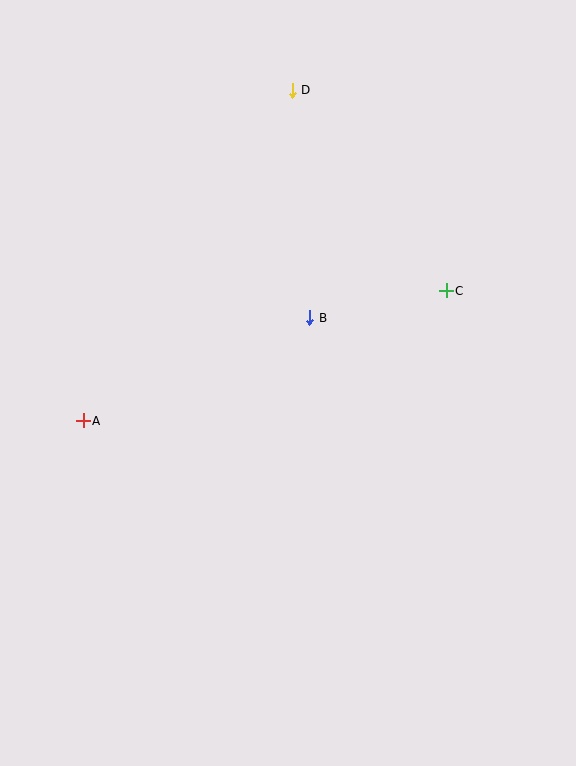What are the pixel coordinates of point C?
Point C is at (446, 291).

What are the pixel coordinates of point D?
Point D is at (292, 91).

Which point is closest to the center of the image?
Point B at (310, 318) is closest to the center.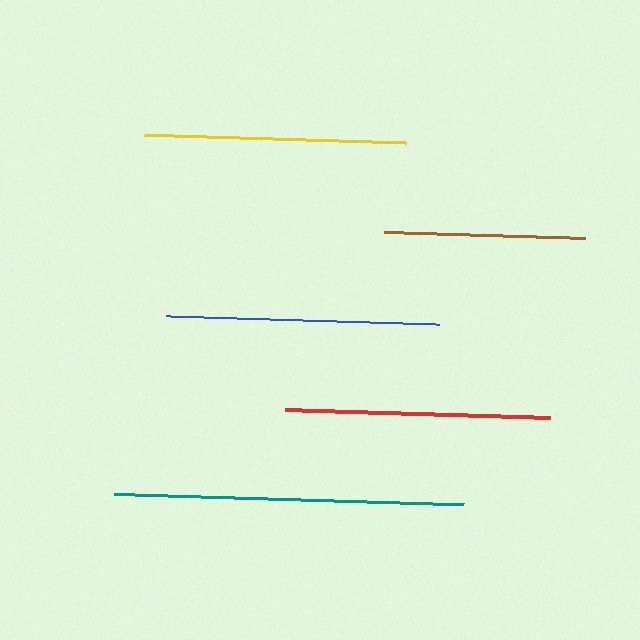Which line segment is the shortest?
The brown line is the shortest at approximately 201 pixels.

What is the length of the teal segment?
The teal segment is approximately 349 pixels long.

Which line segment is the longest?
The teal line is the longest at approximately 349 pixels.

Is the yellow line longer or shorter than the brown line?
The yellow line is longer than the brown line.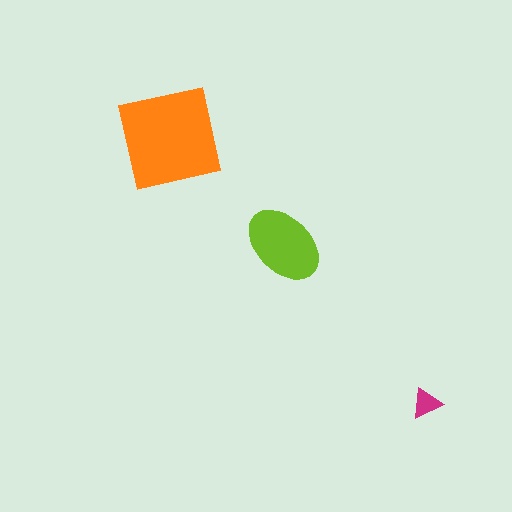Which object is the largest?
The orange square.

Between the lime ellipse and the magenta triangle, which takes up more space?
The lime ellipse.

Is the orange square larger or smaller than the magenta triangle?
Larger.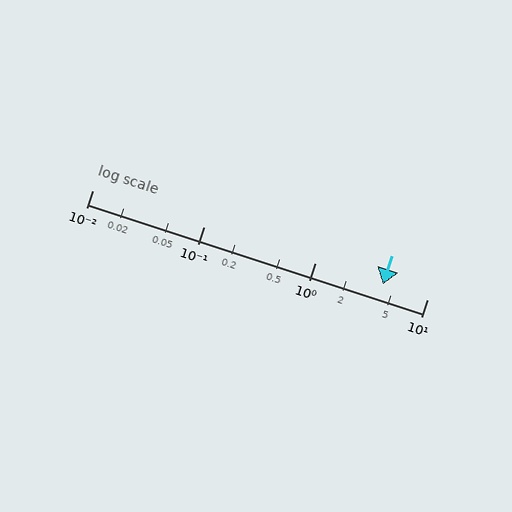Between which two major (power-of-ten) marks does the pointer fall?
The pointer is between 1 and 10.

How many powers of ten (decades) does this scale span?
The scale spans 3 decades, from 0.01 to 10.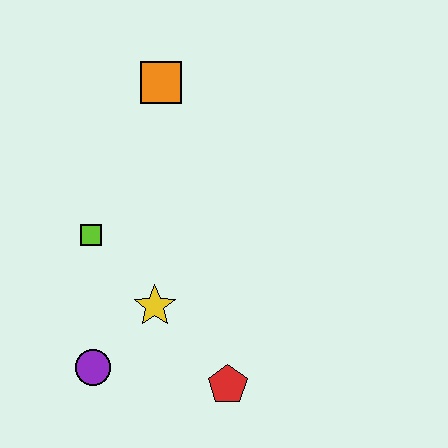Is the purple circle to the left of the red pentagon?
Yes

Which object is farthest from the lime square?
The red pentagon is farthest from the lime square.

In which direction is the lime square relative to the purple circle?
The lime square is above the purple circle.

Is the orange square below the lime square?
No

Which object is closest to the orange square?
The lime square is closest to the orange square.